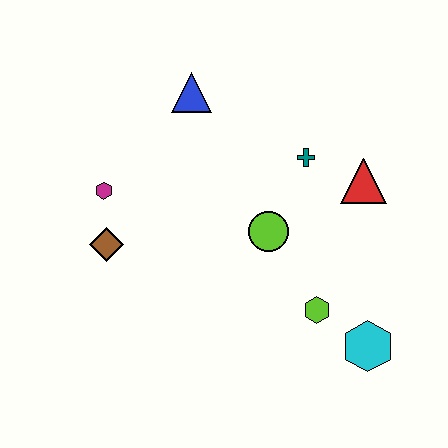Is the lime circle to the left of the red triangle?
Yes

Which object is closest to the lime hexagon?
The cyan hexagon is closest to the lime hexagon.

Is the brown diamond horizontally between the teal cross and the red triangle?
No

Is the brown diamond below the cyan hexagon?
No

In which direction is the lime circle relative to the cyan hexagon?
The lime circle is above the cyan hexagon.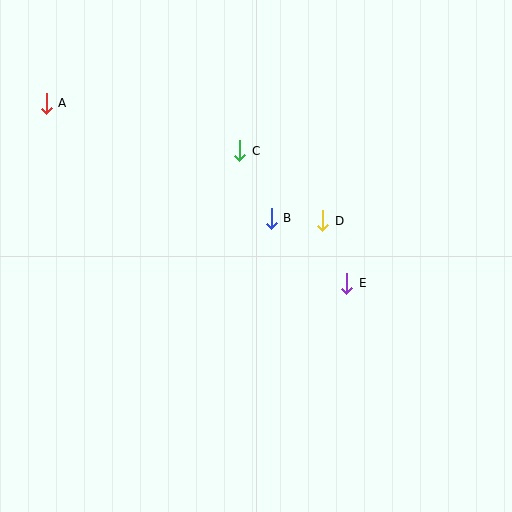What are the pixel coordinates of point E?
Point E is at (347, 283).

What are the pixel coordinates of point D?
Point D is at (323, 221).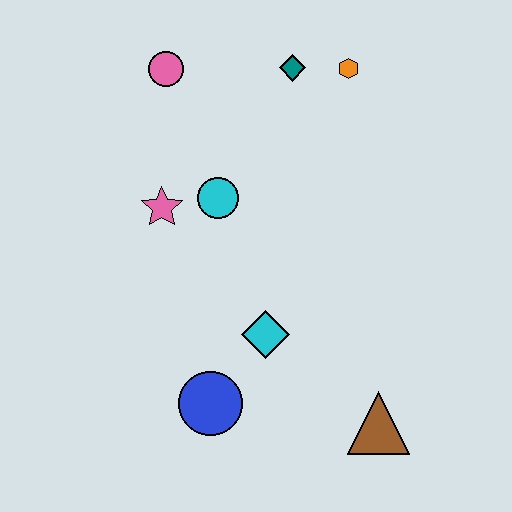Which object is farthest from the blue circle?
The orange hexagon is farthest from the blue circle.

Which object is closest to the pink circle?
The teal diamond is closest to the pink circle.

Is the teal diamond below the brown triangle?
No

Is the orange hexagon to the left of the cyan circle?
No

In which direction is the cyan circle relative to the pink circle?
The cyan circle is below the pink circle.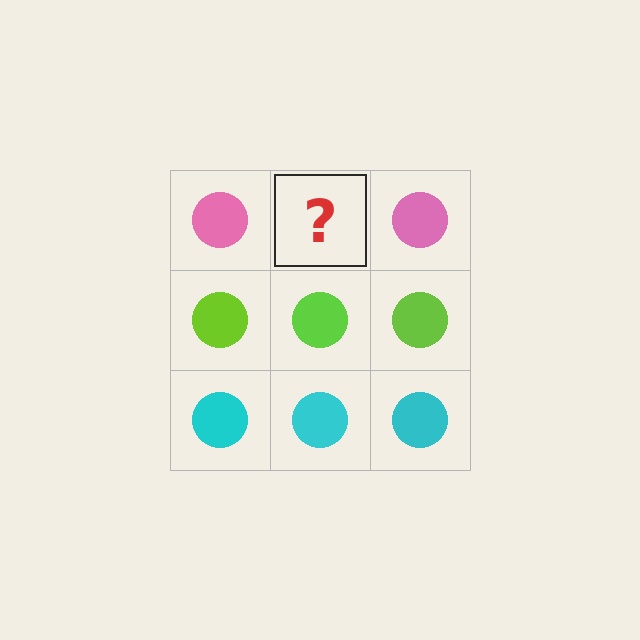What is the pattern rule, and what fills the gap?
The rule is that each row has a consistent color. The gap should be filled with a pink circle.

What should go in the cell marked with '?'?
The missing cell should contain a pink circle.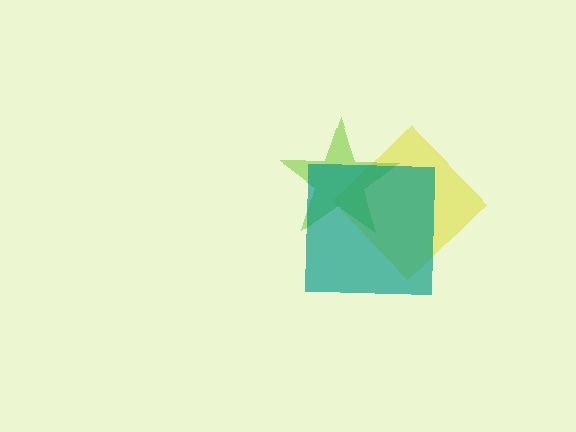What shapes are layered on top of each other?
The layered shapes are: a yellow diamond, a lime star, a teal square.